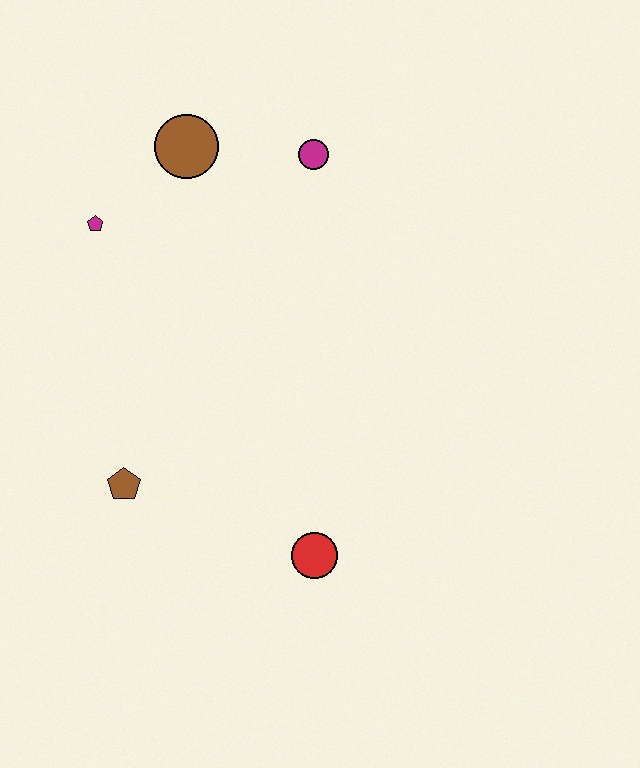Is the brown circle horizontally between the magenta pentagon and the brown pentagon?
No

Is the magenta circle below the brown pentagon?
No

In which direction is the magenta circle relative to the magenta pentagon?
The magenta circle is to the right of the magenta pentagon.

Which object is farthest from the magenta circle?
The red circle is farthest from the magenta circle.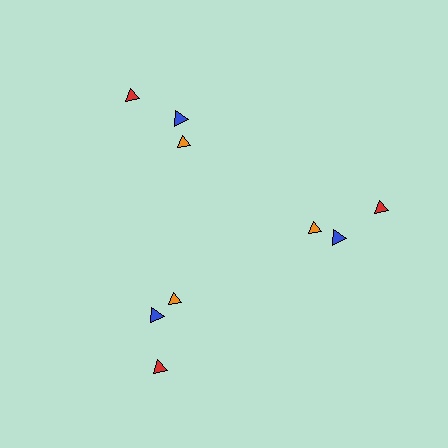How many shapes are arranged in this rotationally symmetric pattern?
There are 9 shapes, arranged in 3 groups of 3.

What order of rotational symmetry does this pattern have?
This pattern has 3-fold rotational symmetry.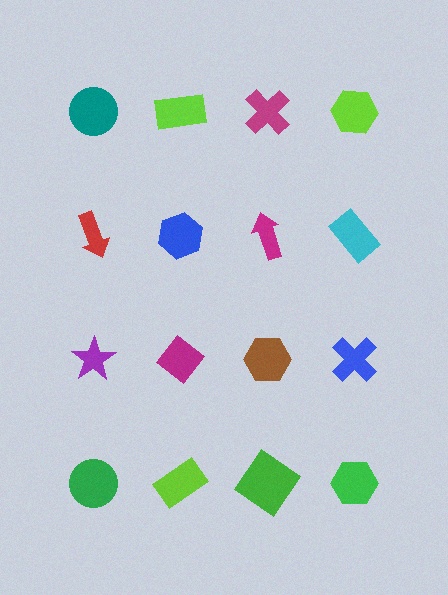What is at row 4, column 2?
A lime rectangle.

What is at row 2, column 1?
A red arrow.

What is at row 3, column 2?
A magenta diamond.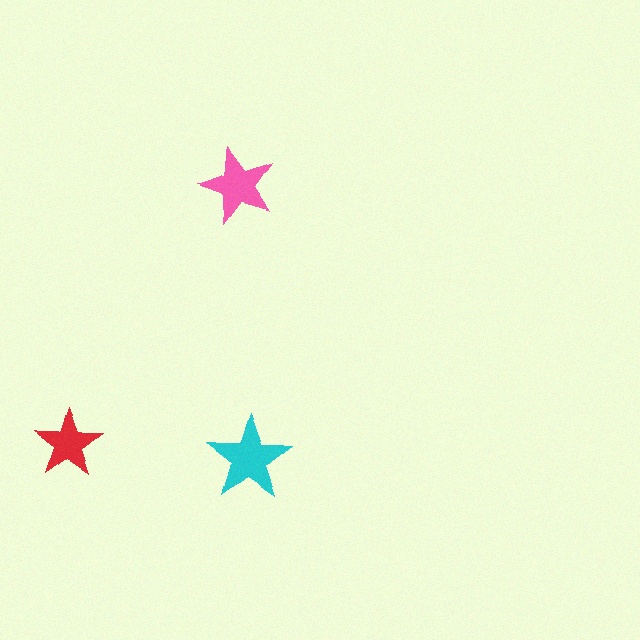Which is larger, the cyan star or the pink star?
The cyan one.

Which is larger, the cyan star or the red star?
The cyan one.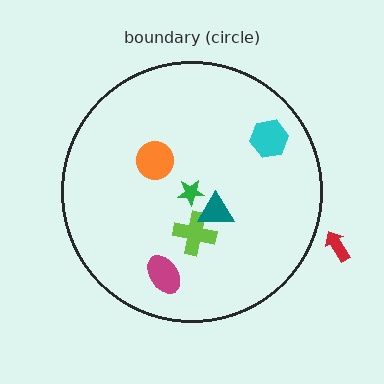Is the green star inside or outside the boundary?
Inside.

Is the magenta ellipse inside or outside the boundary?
Inside.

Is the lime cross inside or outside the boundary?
Inside.